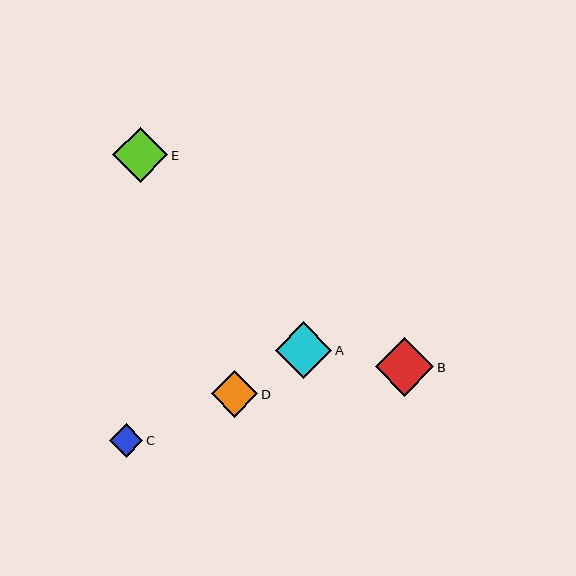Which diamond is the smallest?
Diamond C is the smallest with a size of approximately 34 pixels.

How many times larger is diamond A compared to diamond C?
Diamond A is approximately 1.7 times the size of diamond C.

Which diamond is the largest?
Diamond B is the largest with a size of approximately 59 pixels.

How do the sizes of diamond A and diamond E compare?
Diamond A and diamond E are approximately the same size.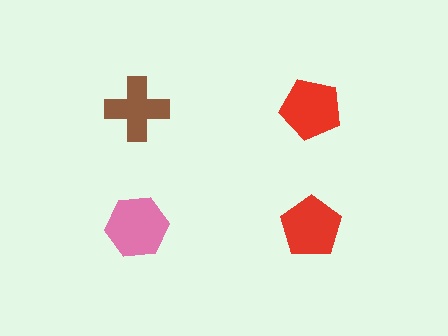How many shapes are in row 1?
2 shapes.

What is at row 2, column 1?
A pink hexagon.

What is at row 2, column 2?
A red pentagon.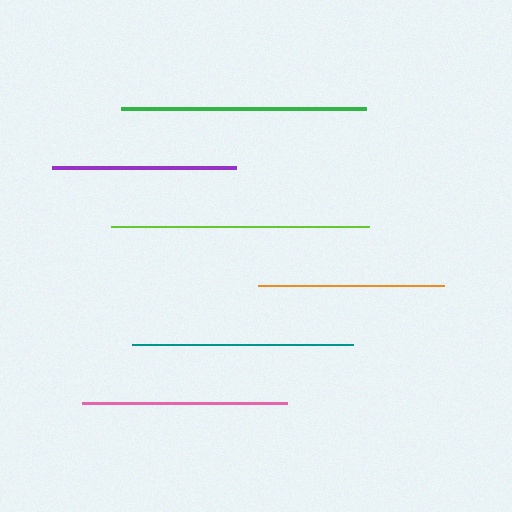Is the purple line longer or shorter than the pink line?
The pink line is longer than the purple line.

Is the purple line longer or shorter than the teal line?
The teal line is longer than the purple line.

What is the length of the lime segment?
The lime segment is approximately 258 pixels long.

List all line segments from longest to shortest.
From longest to shortest: lime, green, teal, pink, orange, purple.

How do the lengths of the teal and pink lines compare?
The teal and pink lines are approximately the same length.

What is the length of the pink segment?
The pink segment is approximately 205 pixels long.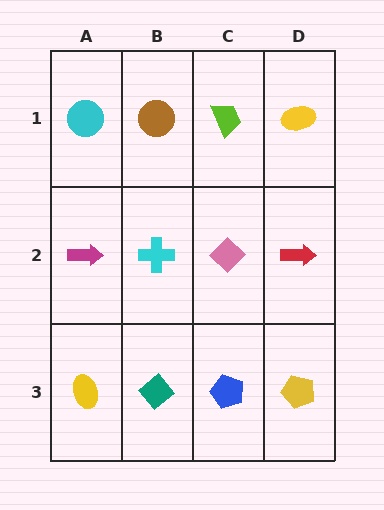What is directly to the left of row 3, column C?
A teal diamond.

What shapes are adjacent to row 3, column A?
A magenta arrow (row 2, column A), a teal diamond (row 3, column B).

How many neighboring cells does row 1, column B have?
3.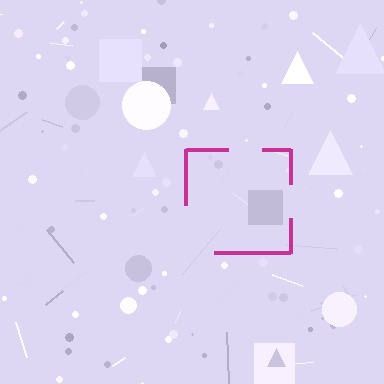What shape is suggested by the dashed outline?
The dashed outline suggests a square.